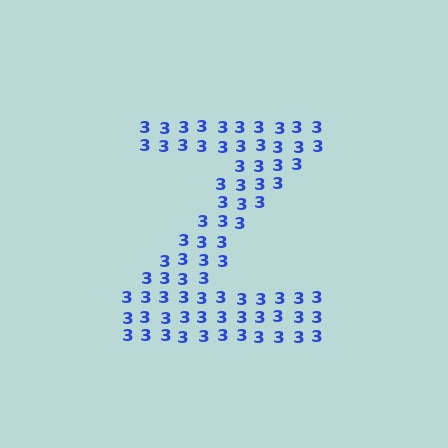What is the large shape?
The large shape is the letter Z.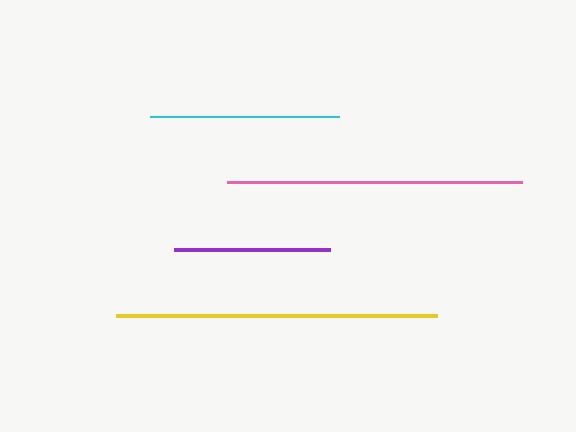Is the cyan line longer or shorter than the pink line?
The pink line is longer than the cyan line.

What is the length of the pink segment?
The pink segment is approximately 295 pixels long.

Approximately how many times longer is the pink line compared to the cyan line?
The pink line is approximately 1.6 times the length of the cyan line.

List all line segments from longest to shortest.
From longest to shortest: yellow, pink, cyan, purple.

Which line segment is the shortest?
The purple line is the shortest at approximately 156 pixels.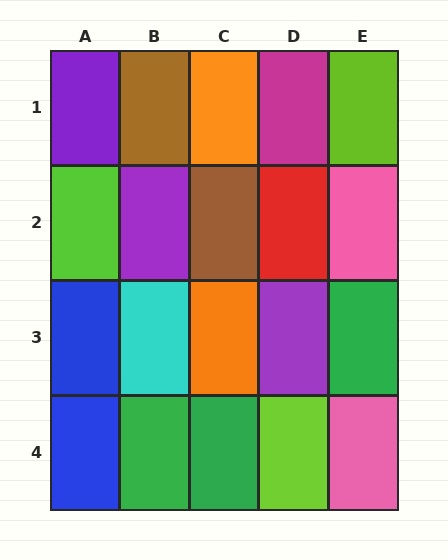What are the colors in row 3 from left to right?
Blue, cyan, orange, purple, green.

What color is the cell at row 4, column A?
Blue.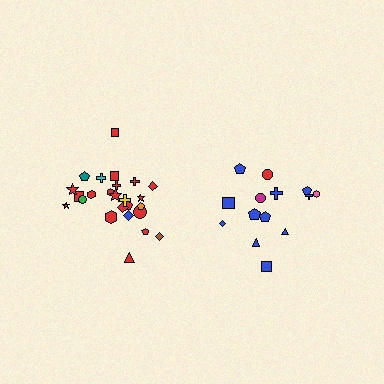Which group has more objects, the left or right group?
The left group.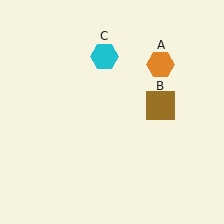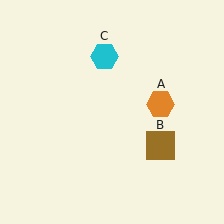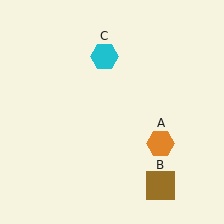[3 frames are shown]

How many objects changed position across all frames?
2 objects changed position: orange hexagon (object A), brown square (object B).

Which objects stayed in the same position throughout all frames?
Cyan hexagon (object C) remained stationary.